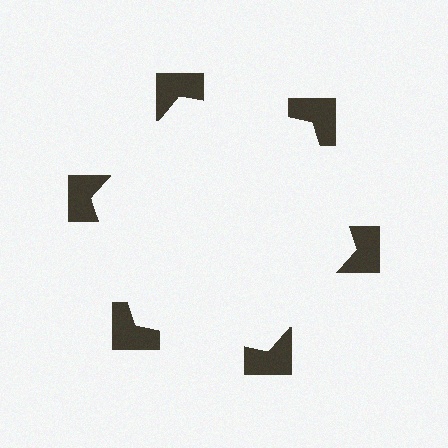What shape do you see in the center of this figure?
An illusory hexagon — its edges are inferred from the aligned wedge cuts in the notched squares, not physically drawn.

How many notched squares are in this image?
There are 6 — one at each vertex of the illusory hexagon.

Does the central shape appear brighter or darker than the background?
It typically appears slightly brighter than the background, even though no actual brightness change is drawn.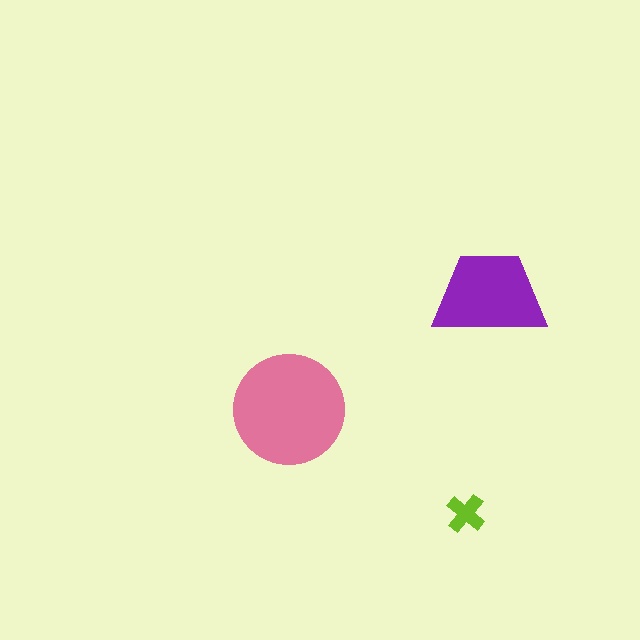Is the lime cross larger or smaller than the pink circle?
Smaller.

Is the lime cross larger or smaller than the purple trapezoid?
Smaller.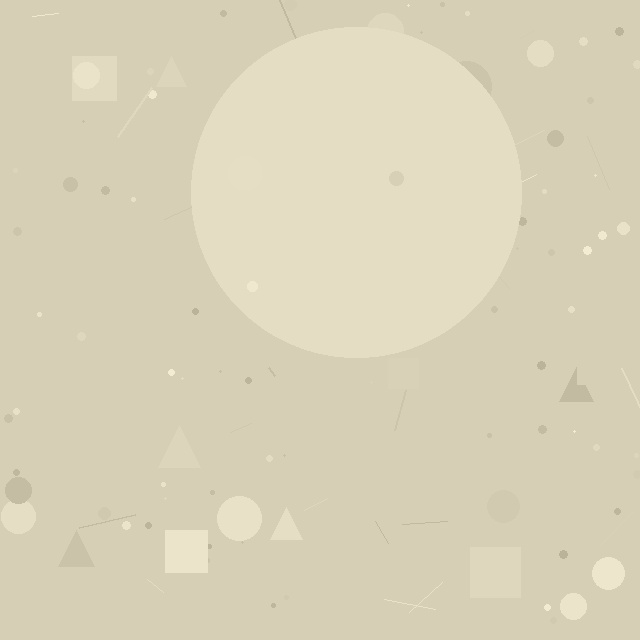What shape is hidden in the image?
A circle is hidden in the image.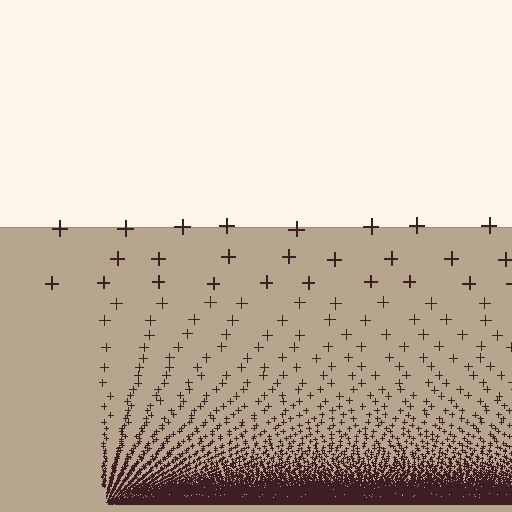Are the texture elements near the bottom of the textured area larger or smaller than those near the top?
Smaller. The gradient is inverted — elements near the bottom are smaller and denser.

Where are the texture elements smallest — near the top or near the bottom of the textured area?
Near the bottom.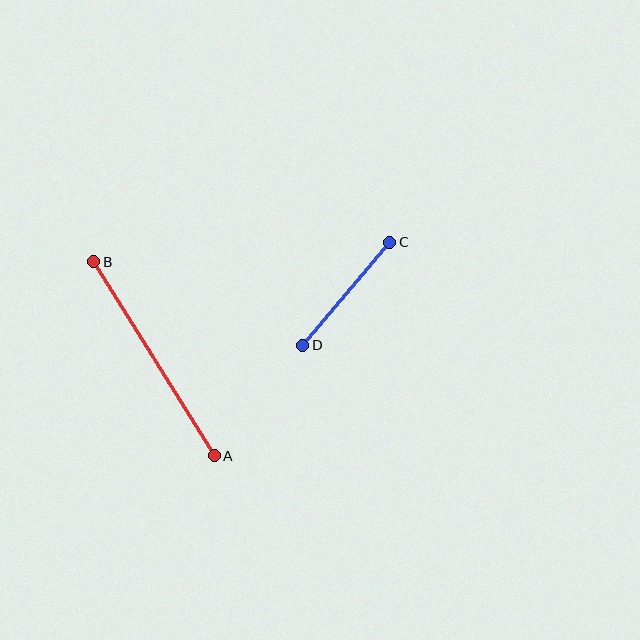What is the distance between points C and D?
The distance is approximately 135 pixels.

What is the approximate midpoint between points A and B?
The midpoint is at approximately (154, 359) pixels.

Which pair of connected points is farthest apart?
Points A and B are farthest apart.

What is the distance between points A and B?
The distance is approximately 228 pixels.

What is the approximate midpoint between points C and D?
The midpoint is at approximately (346, 294) pixels.